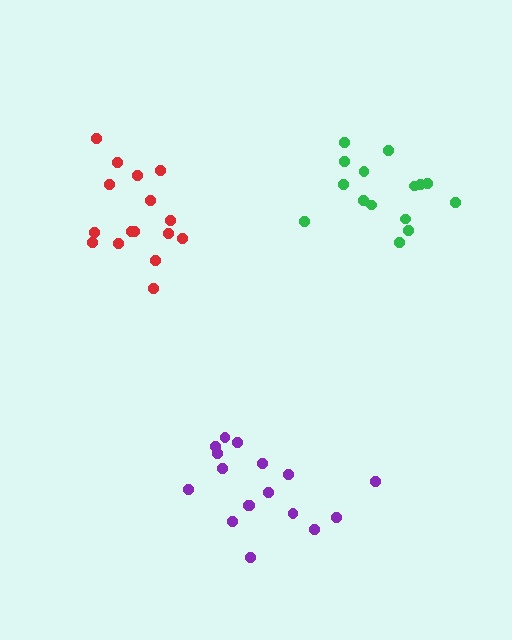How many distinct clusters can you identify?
There are 3 distinct clusters.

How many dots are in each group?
Group 1: 17 dots, Group 2: 15 dots, Group 3: 16 dots (48 total).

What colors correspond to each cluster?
The clusters are colored: purple, green, red.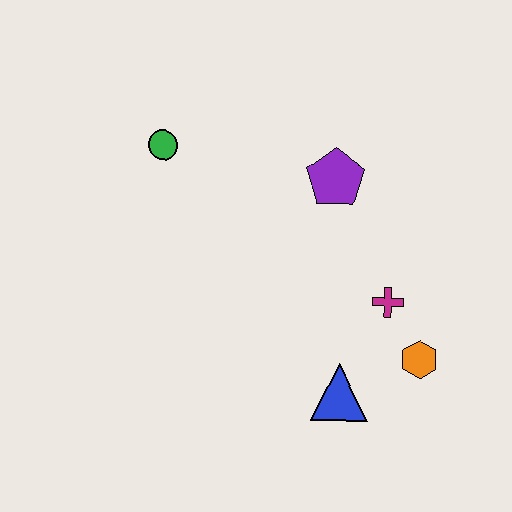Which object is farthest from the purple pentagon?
The blue triangle is farthest from the purple pentagon.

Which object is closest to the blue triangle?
The orange hexagon is closest to the blue triangle.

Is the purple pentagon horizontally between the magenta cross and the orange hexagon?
No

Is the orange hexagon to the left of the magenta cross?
No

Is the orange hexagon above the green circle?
No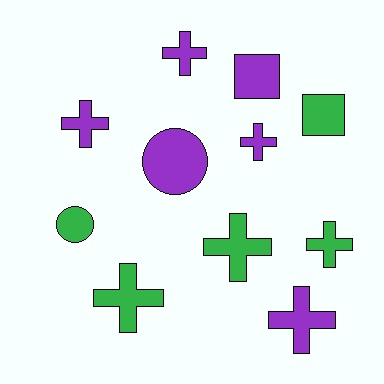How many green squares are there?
There is 1 green square.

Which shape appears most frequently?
Cross, with 7 objects.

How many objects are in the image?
There are 11 objects.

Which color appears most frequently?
Purple, with 6 objects.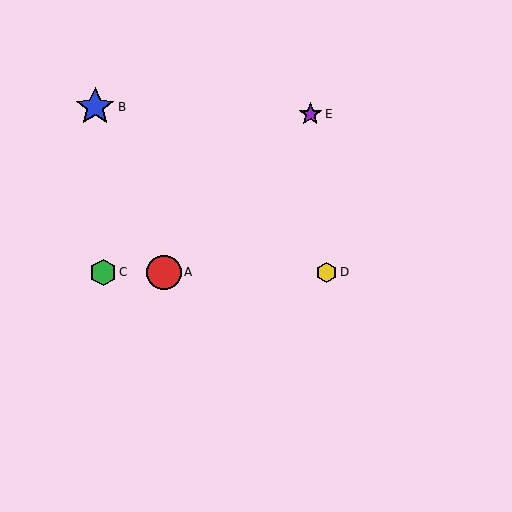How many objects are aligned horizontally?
3 objects (A, C, D) are aligned horizontally.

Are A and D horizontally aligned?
Yes, both are at y≈272.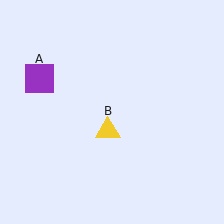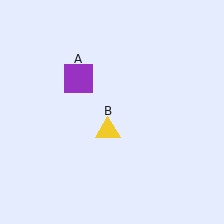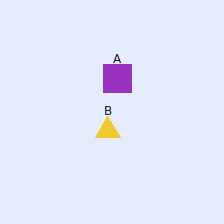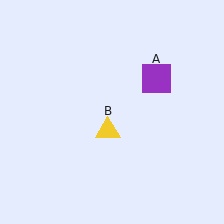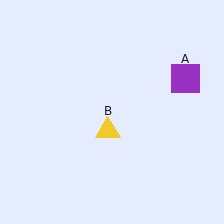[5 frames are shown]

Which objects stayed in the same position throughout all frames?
Yellow triangle (object B) remained stationary.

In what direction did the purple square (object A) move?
The purple square (object A) moved right.